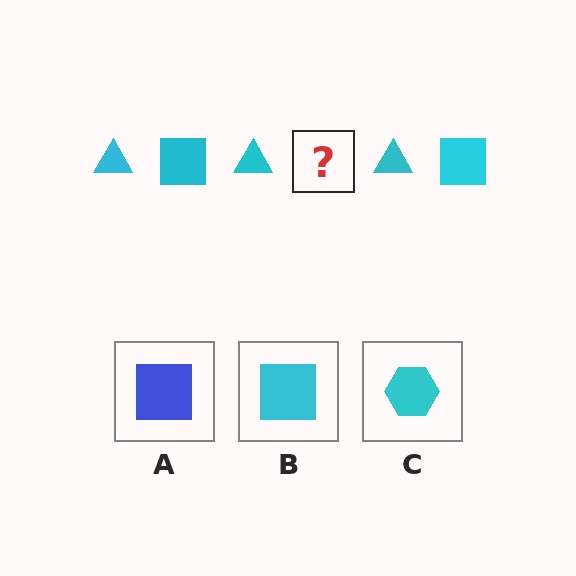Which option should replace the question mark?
Option B.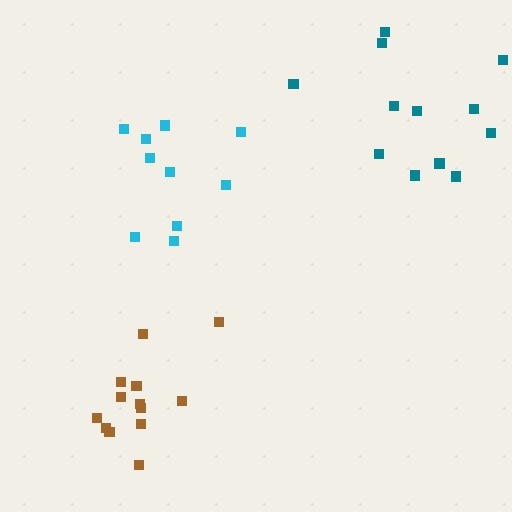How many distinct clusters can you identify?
There are 3 distinct clusters.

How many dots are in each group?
Group 1: 10 dots, Group 2: 13 dots, Group 3: 12 dots (35 total).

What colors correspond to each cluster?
The clusters are colored: cyan, brown, teal.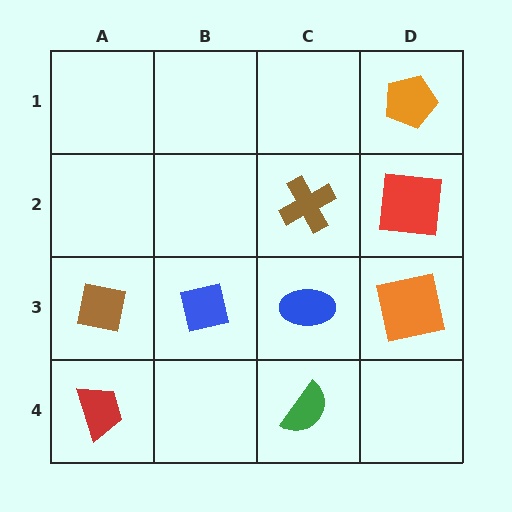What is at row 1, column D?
An orange pentagon.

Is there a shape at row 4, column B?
No, that cell is empty.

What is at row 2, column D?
A red square.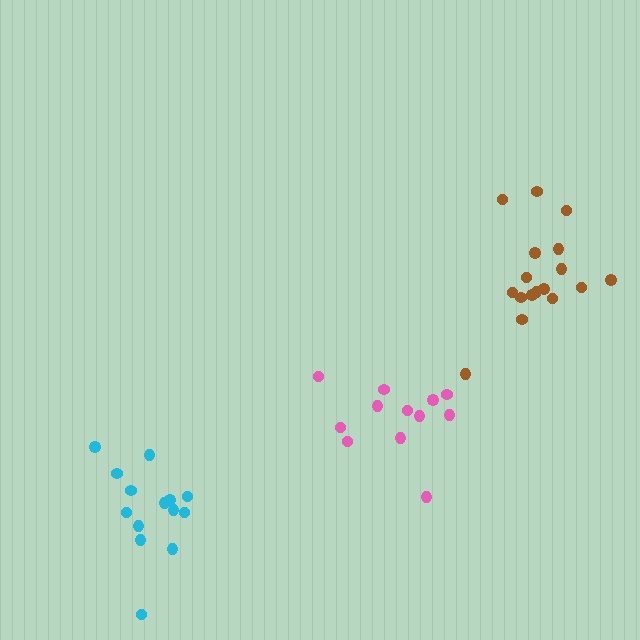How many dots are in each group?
Group 1: 12 dots, Group 2: 17 dots, Group 3: 14 dots (43 total).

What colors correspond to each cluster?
The clusters are colored: pink, brown, cyan.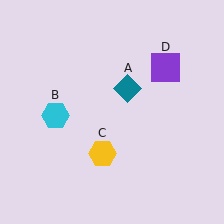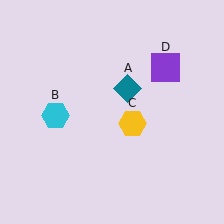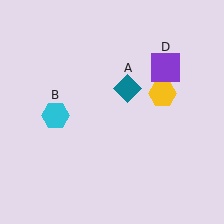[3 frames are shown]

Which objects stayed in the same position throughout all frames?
Teal diamond (object A) and cyan hexagon (object B) and purple square (object D) remained stationary.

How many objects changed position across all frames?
1 object changed position: yellow hexagon (object C).